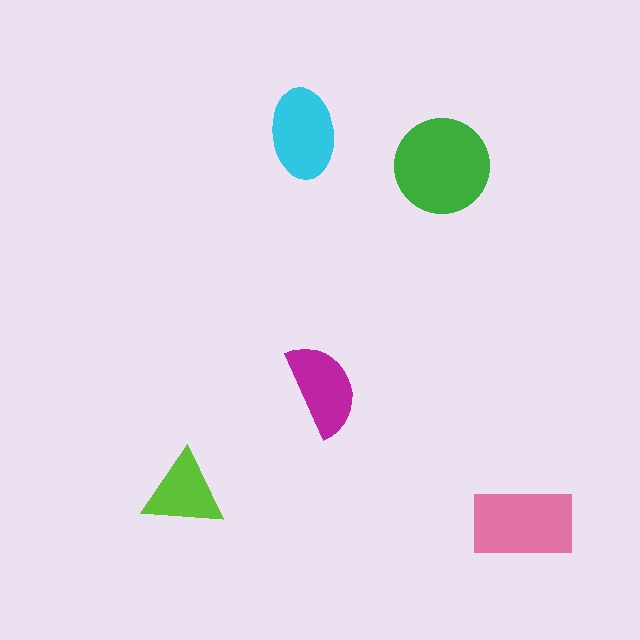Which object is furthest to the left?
The lime triangle is leftmost.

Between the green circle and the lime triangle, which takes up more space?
The green circle.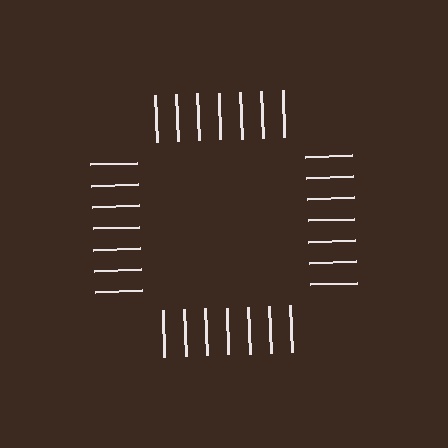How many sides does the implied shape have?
4 sides — the line-ends trace a square.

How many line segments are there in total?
28 — 7 along each of the 4 edges.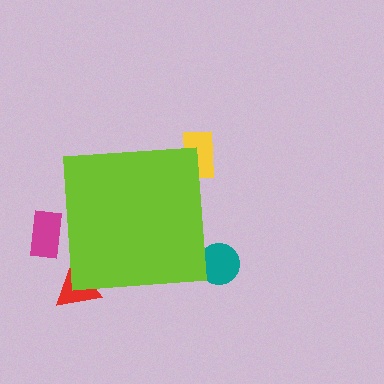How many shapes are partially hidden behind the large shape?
4 shapes are partially hidden.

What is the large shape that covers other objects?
A lime square.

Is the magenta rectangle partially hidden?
Yes, the magenta rectangle is partially hidden behind the lime square.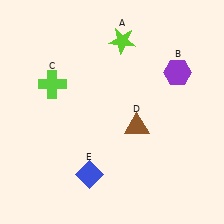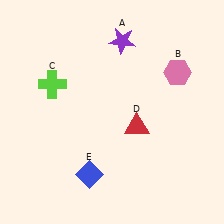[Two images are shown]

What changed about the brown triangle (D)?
In Image 1, D is brown. In Image 2, it changed to red.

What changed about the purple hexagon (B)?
In Image 1, B is purple. In Image 2, it changed to pink.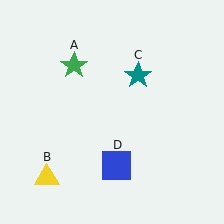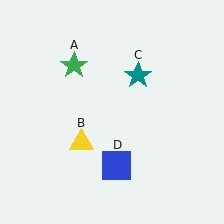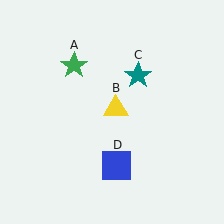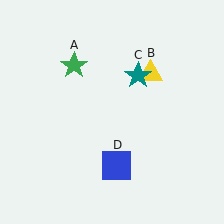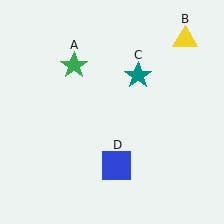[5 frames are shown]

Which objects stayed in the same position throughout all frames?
Green star (object A) and teal star (object C) and blue square (object D) remained stationary.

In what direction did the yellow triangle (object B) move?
The yellow triangle (object B) moved up and to the right.